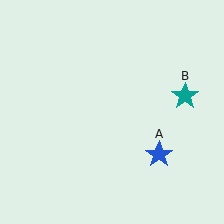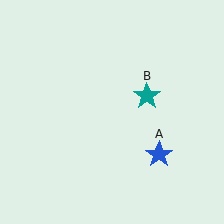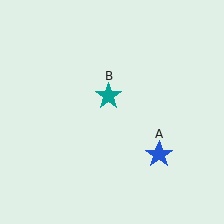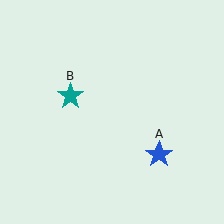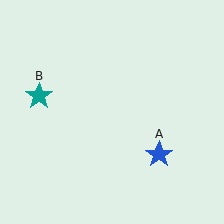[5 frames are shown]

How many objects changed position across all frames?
1 object changed position: teal star (object B).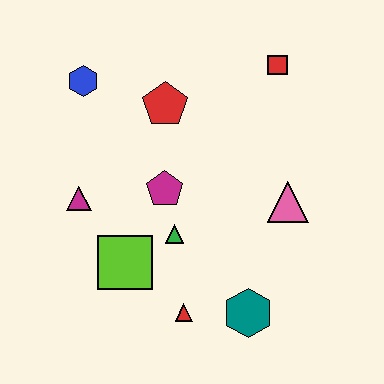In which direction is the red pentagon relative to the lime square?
The red pentagon is above the lime square.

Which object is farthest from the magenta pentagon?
The red square is farthest from the magenta pentagon.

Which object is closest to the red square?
The red pentagon is closest to the red square.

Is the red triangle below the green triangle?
Yes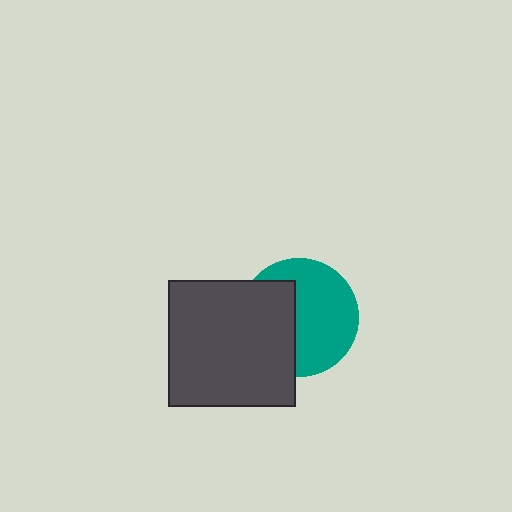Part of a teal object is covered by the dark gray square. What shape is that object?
It is a circle.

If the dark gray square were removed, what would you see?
You would see the complete teal circle.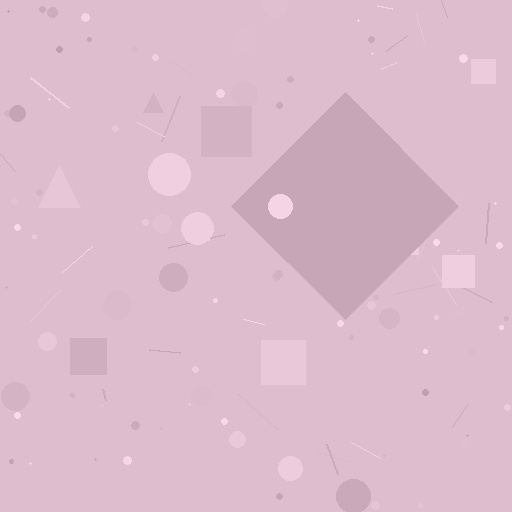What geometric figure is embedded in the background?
A diamond is embedded in the background.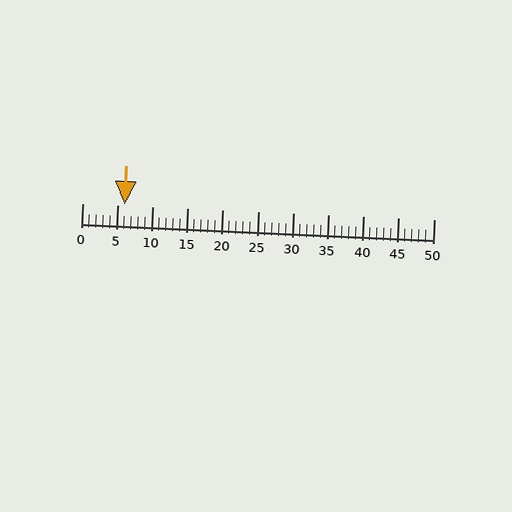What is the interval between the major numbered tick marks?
The major tick marks are spaced 5 units apart.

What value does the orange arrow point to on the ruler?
The orange arrow points to approximately 6.